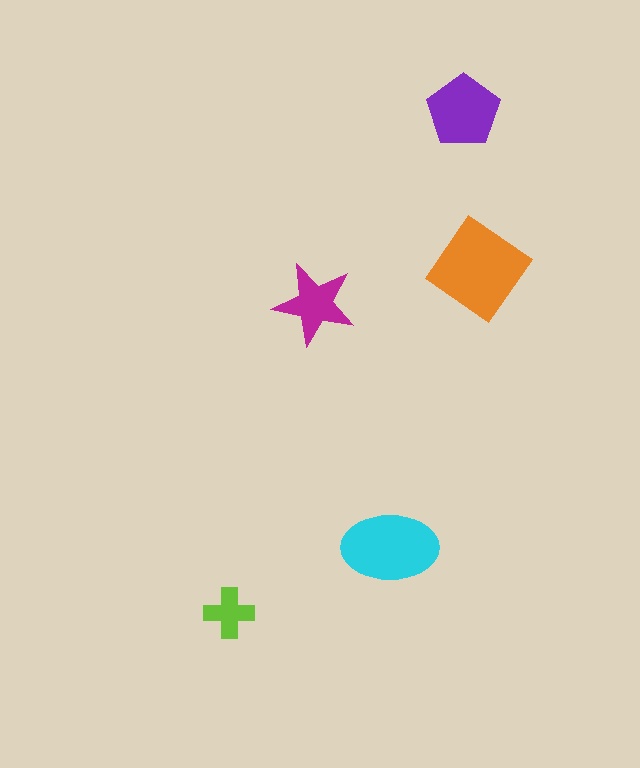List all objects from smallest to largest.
The lime cross, the magenta star, the purple pentagon, the cyan ellipse, the orange diamond.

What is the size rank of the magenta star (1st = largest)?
4th.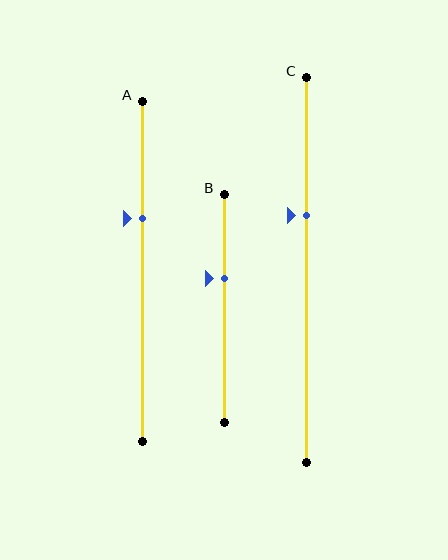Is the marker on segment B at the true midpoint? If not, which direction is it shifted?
No, the marker on segment B is shifted upward by about 13% of the segment length.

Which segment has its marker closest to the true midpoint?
Segment B has its marker closest to the true midpoint.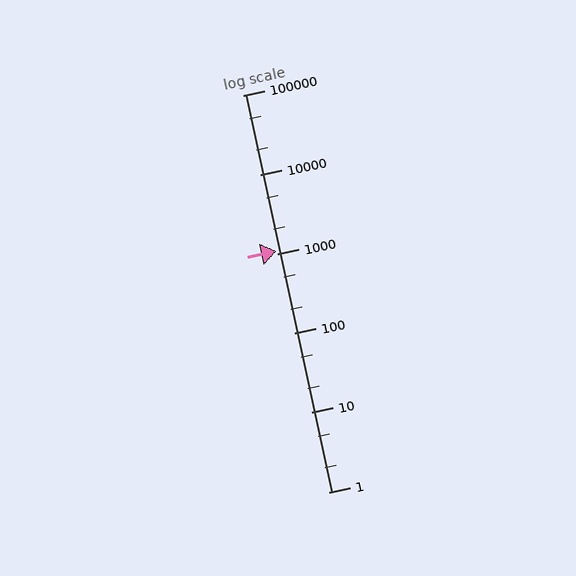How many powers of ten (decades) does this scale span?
The scale spans 5 decades, from 1 to 100000.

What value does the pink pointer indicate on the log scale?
The pointer indicates approximately 1100.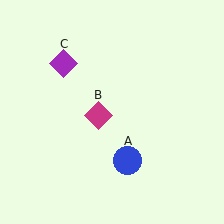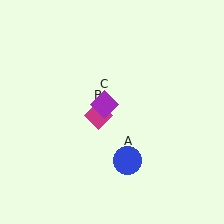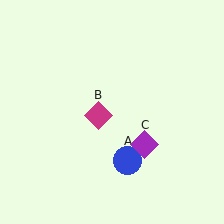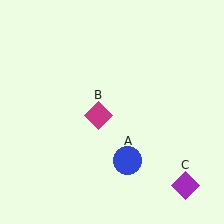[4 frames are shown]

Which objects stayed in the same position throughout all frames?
Blue circle (object A) and magenta diamond (object B) remained stationary.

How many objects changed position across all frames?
1 object changed position: purple diamond (object C).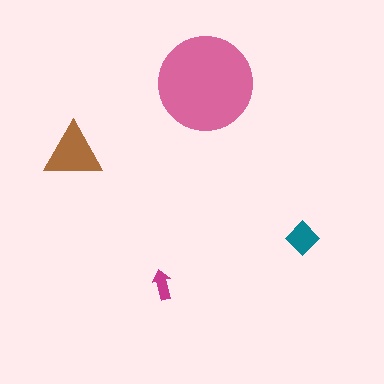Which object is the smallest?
The magenta arrow.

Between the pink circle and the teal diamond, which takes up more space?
The pink circle.